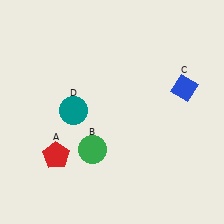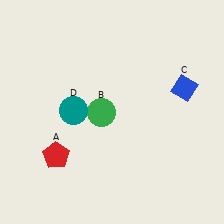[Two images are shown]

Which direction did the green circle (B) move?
The green circle (B) moved up.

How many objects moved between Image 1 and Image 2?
1 object moved between the two images.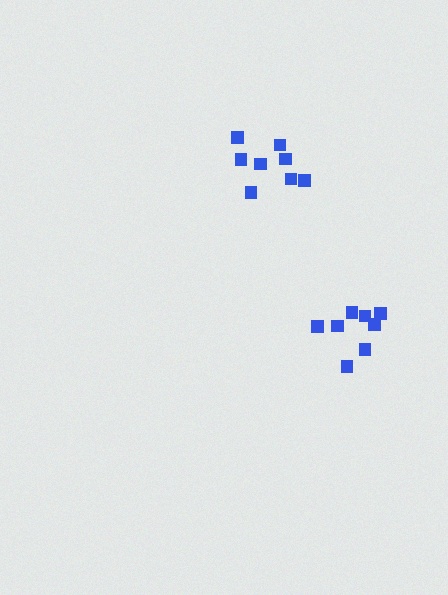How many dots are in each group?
Group 1: 8 dots, Group 2: 8 dots (16 total).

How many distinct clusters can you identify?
There are 2 distinct clusters.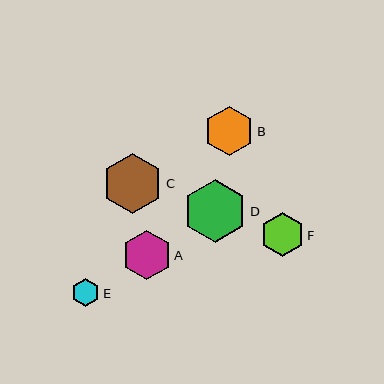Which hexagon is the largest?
Hexagon D is the largest with a size of approximately 63 pixels.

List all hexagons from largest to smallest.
From largest to smallest: D, C, B, A, F, E.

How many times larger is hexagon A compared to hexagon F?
Hexagon A is approximately 1.1 times the size of hexagon F.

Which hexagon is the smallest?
Hexagon E is the smallest with a size of approximately 28 pixels.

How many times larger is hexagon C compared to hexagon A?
Hexagon C is approximately 1.2 times the size of hexagon A.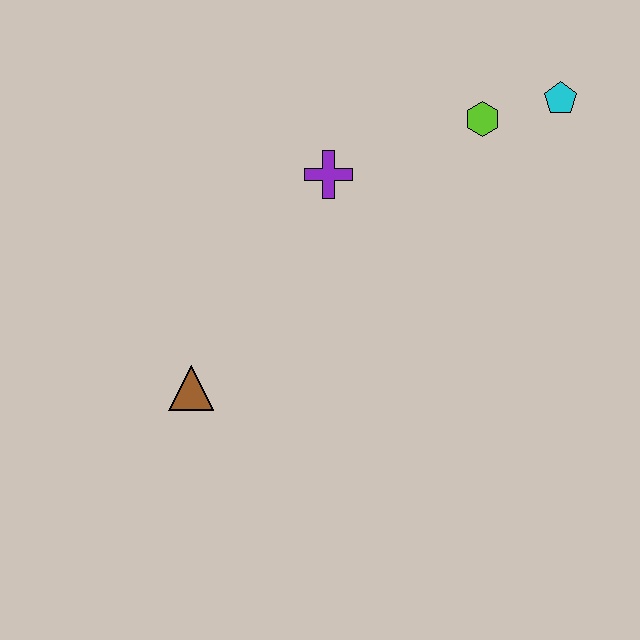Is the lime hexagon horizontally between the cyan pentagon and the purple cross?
Yes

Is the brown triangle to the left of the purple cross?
Yes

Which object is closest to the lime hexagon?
The cyan pentagon is closest to the lime hexagon.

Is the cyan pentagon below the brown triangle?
No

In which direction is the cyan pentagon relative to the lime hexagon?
The cyan pentagon is to the right of the lime hexagon.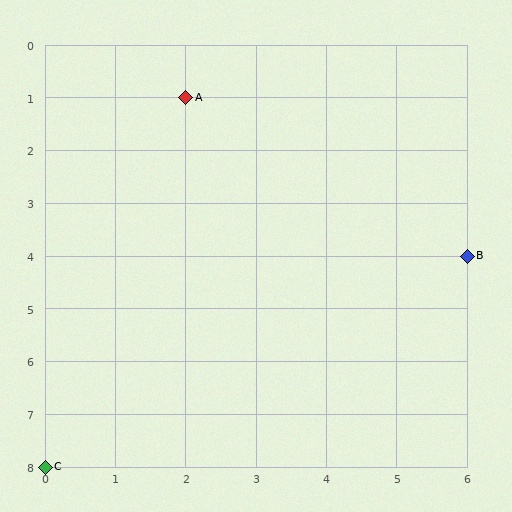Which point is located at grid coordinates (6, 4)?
Point B is at (6, 4).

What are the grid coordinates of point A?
Point A is at grid coordinates (2, 1).